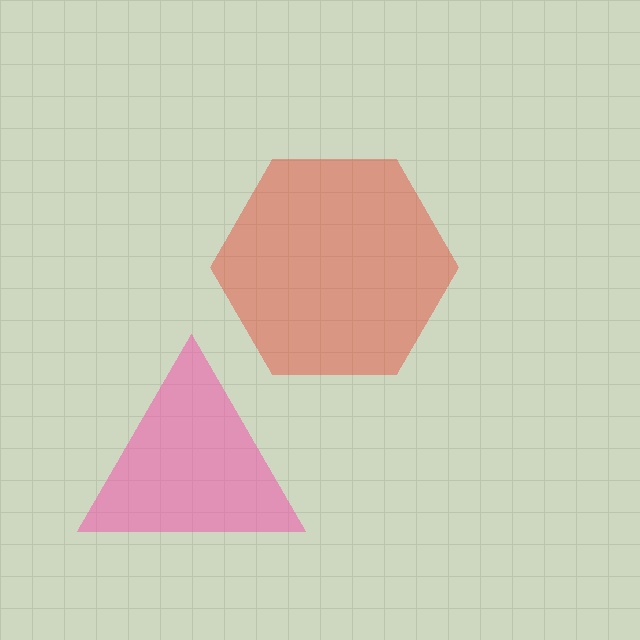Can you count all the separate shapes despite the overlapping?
Yes, there are 2 separate shapes.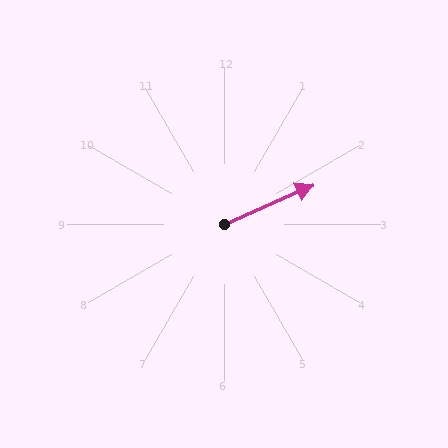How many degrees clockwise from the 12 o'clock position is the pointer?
Approximately 66 degrees.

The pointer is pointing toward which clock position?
Roughly 2 o'clock.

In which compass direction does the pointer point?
Northeast.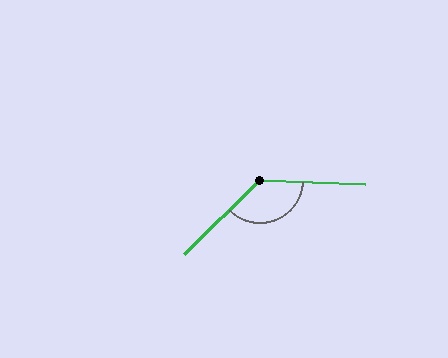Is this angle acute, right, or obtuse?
It is obtuse.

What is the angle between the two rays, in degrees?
Approximately 133 degrees.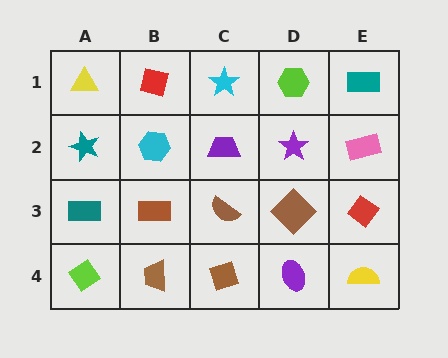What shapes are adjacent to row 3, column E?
A pink rectangle (row 2, column E), a yellow semicircle (row 4, column E), a brown diamond (row 3, column D).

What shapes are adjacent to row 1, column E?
A pink rectangle (row 2, column E), a lime hexagon (row 1, column D).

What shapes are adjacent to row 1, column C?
A purple trapezoid (row 2, column C), a red square (row 1, column B), a lime hexagon (row 1, column D).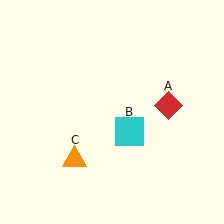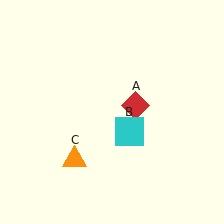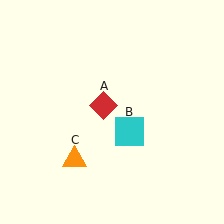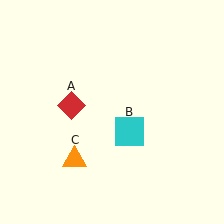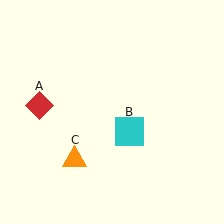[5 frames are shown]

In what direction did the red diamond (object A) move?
The red diamond (object A) moved left.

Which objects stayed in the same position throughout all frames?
Cyan square (object B) and orange triangle (object C) remained stationary.